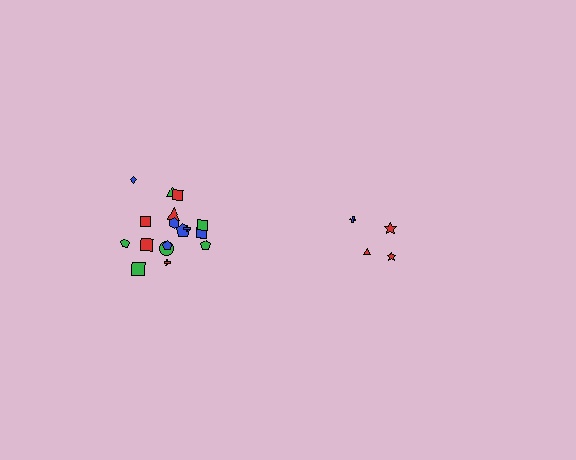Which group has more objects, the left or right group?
The left group.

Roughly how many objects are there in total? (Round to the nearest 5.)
Roughly 20 objects in total.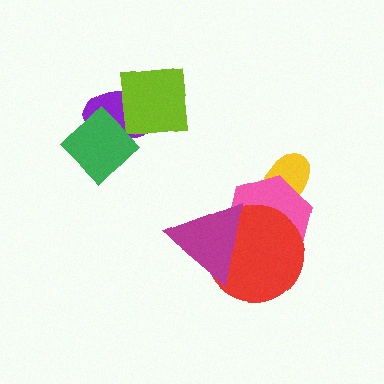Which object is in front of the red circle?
The magenta triangle is in front of the red circle.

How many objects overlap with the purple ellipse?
2 objects overlap with the purple ellipse.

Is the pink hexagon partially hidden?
Yes, it is partially covered by another shape.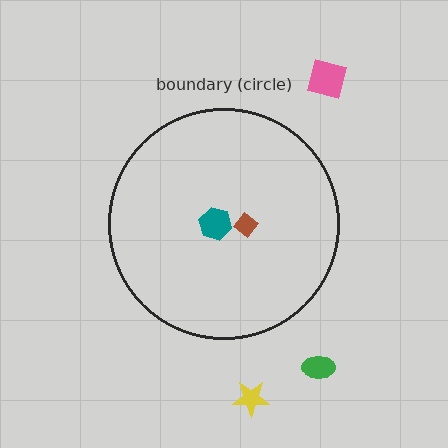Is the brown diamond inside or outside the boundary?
Inside.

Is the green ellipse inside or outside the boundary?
Outside.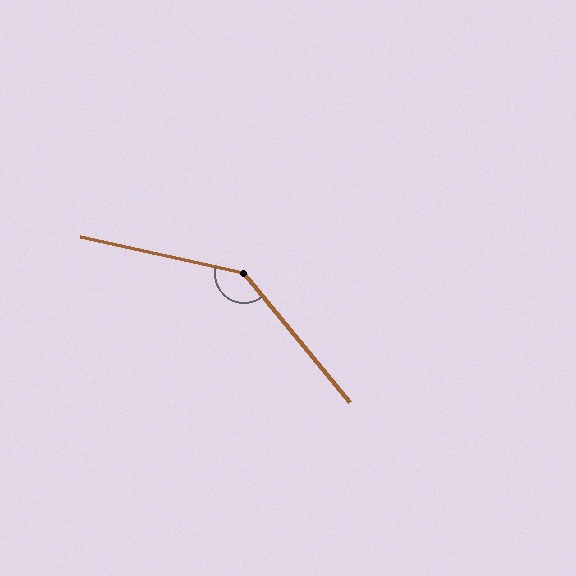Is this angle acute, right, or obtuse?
It is obtuse.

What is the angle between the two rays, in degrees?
Approximately 142 degrees.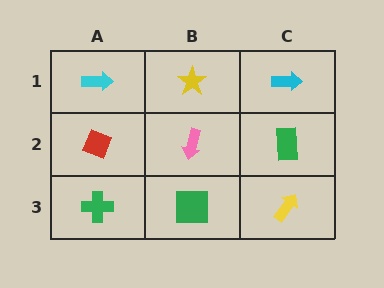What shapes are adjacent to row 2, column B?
A yellow star (row 1, column B), a green square (row 3, column B), a red diamond (row 2, column A), a green rectangle (row 2, column C).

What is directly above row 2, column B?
A yellow star.